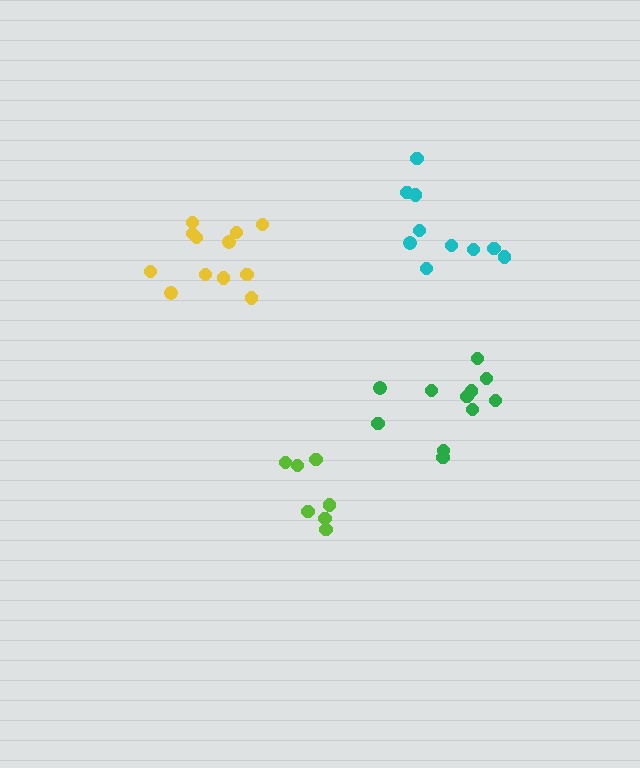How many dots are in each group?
Group 1: 11 dots, Group 2: 12 dots, Group 3: 7 dots, Group 4: 10 dots (40 total).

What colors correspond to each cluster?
The clusters are colored: green, yellow, lime, cyan.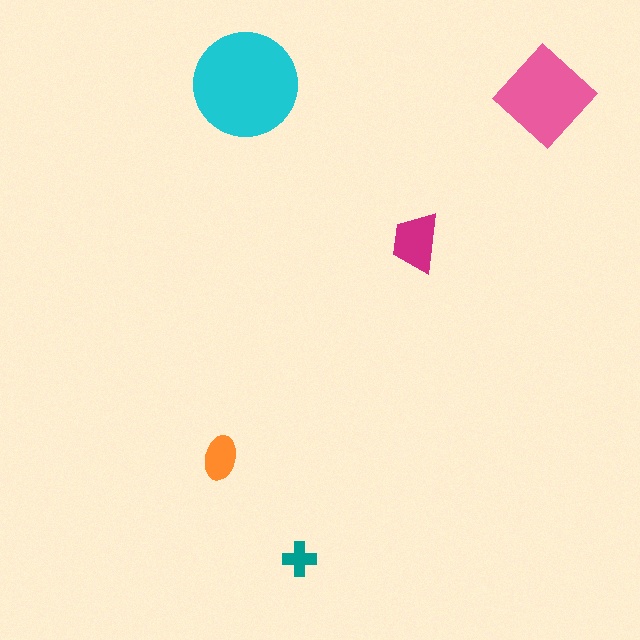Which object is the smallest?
The teal cross.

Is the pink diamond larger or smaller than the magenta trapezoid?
Larger.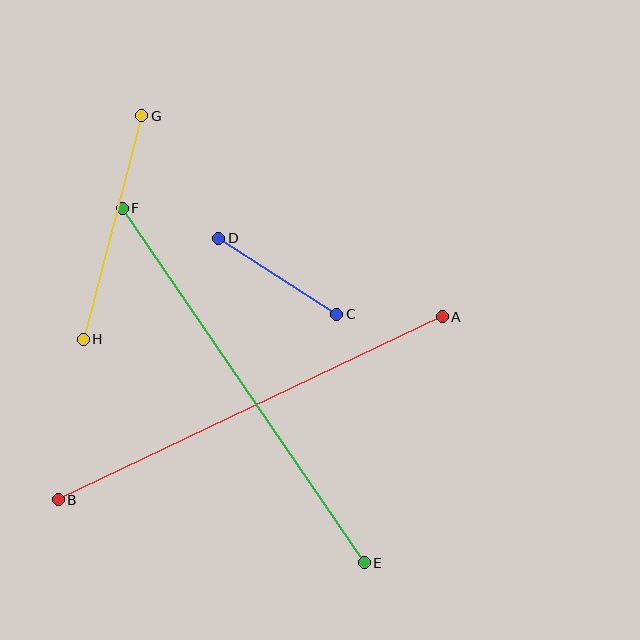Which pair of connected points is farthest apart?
Points E and F are farthest apart.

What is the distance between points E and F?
The distance is approximately 429 pixels.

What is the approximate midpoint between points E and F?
The midpoint is at approximately (243, 386) pixels.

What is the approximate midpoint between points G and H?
The midpoint is at approximately (113, 227) pixels.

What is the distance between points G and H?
The distance is approximately 231 pixels.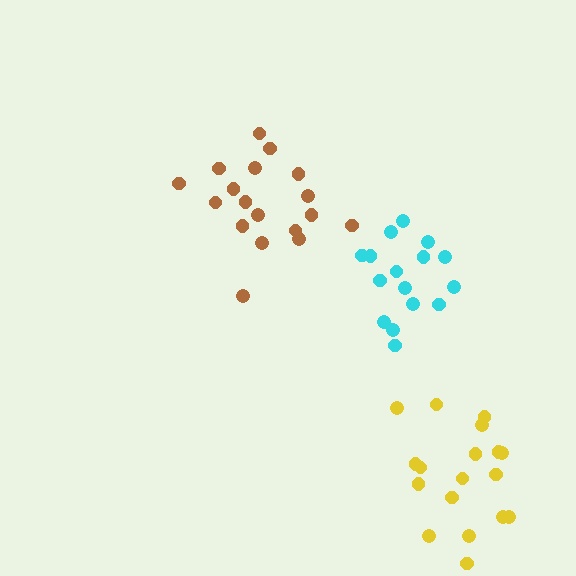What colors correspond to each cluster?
The clusters are colored: cyan, brown, yellow.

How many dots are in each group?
Group 1: 16 dots, Group 2: 18 dots, Group 3: 18 dots (52 total).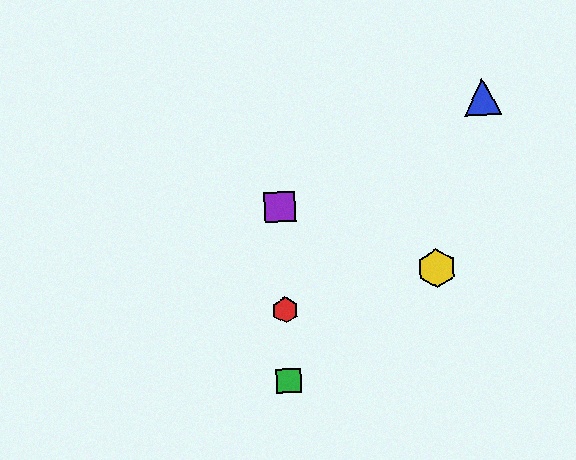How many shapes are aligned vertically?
3 shapes (the red hexagon, the green square, the purple square) are aligned vertically.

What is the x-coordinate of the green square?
The green square is at x≈289.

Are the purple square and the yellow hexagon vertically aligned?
No, the purple square is at x≈280 and the yellow hexagon is at x≈437.